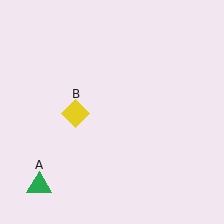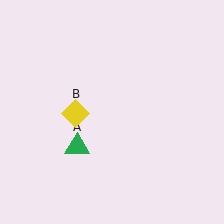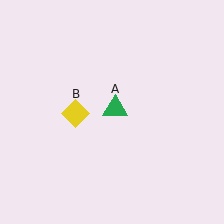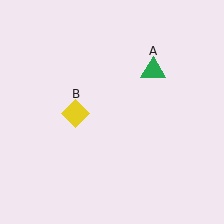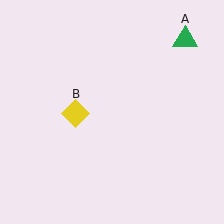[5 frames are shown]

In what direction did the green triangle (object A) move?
The green triangle (object A) moved up and to the right.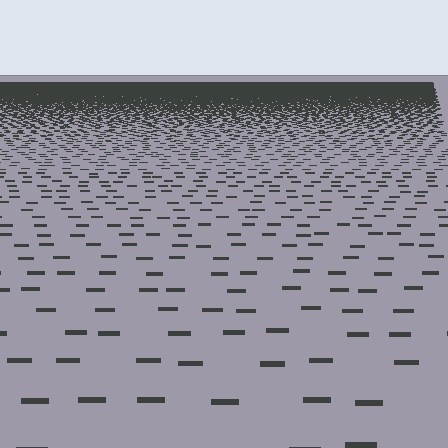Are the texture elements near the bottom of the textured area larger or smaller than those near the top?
Larger. Near the bottom, elements are closer to the viewer and appear at a bigger on-screen size.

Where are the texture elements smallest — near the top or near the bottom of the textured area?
Near the top.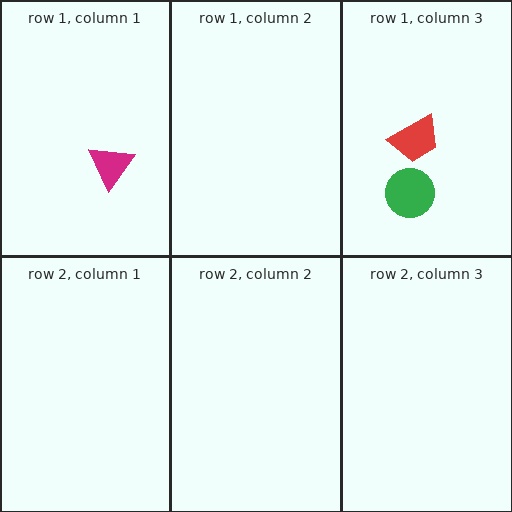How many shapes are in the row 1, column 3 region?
2.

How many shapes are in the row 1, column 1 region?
1.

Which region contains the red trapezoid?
The row 1, column 3 region.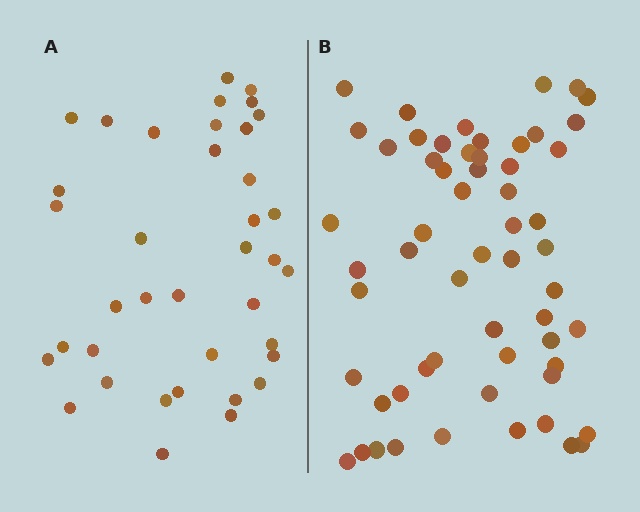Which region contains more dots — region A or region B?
Region B (the right region) has more dots.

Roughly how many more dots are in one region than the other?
Region B has approximately 20 more dots than region A.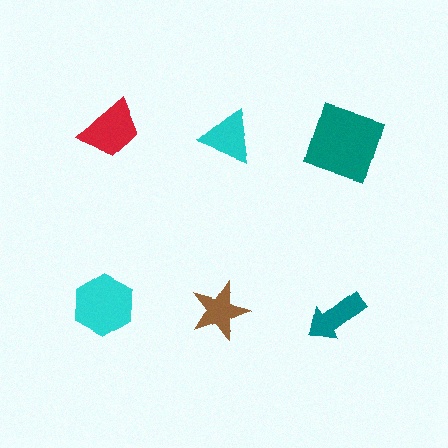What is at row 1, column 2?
A cyan triangle.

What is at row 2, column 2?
A brown star.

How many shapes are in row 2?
3 shapes.